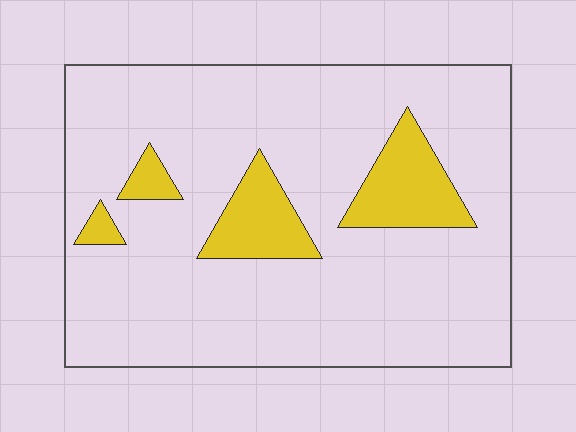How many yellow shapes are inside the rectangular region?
4.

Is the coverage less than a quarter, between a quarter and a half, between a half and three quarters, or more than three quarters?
Less than a quarter.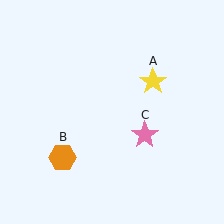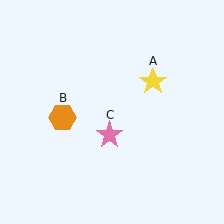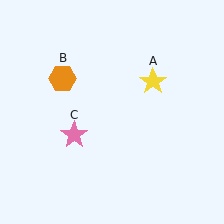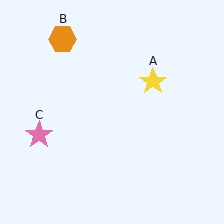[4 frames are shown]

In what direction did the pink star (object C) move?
The pink star (object C) moved left.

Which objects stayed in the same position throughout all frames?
Yellow star (object A) remained stationary.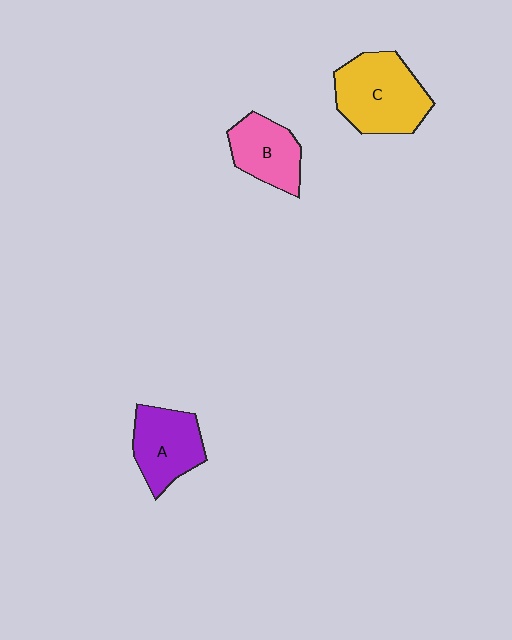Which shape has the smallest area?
Shape B (pink).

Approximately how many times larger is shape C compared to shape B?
Approximately 1.5 times.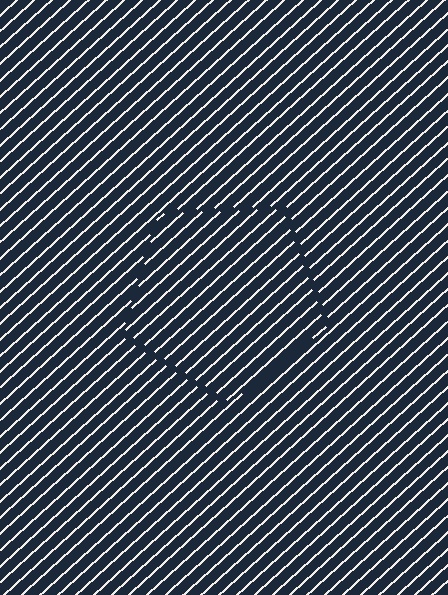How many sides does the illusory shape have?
5 sides — the line-ends trace a pentagon.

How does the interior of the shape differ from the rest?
The interior of the shape contains the same grating, shifted by half a period — the contour is defined by the phase discontinuity where line-ends from the inner and outer gratings abut.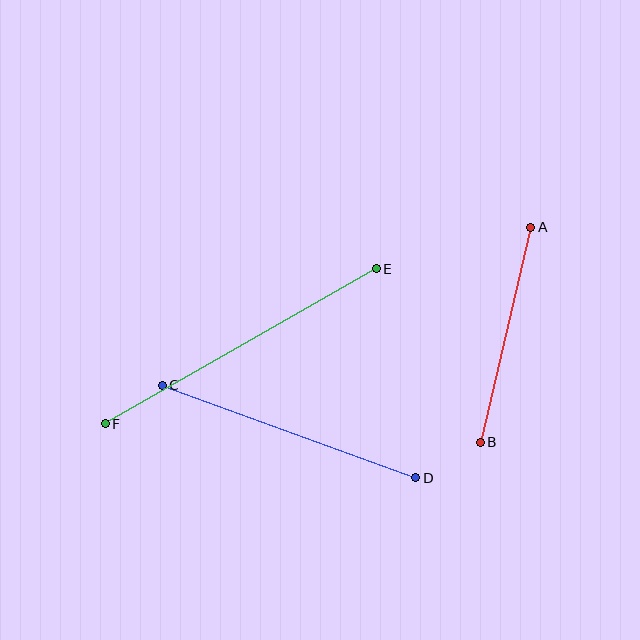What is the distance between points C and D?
The distance is approximately 270 pixels.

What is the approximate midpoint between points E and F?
The midpoint is at approximately (241, 346) pixels.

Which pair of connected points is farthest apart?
Points E and F are farthest apart.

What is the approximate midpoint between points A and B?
The midpoint is at approximately (505, 335) pixels.